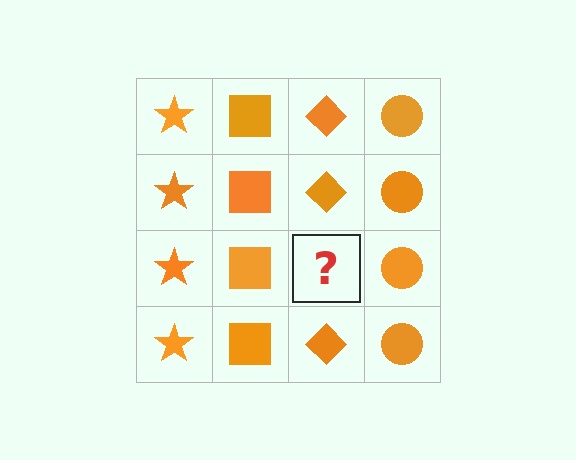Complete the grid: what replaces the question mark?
The question mark should be replaced with an orange diamond.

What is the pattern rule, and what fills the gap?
The rule is that each column has a consistent shape. The gap should be filled with an orange diamond.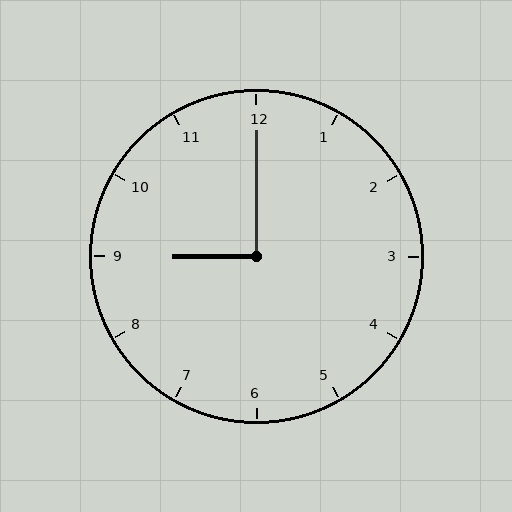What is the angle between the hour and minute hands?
Approximately 90 degrees.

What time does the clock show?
9:00.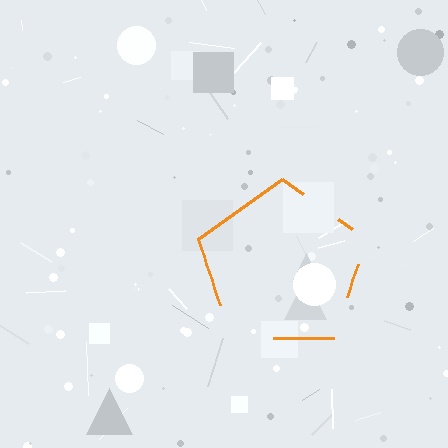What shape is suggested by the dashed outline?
The dashed outline suggests a pentagon.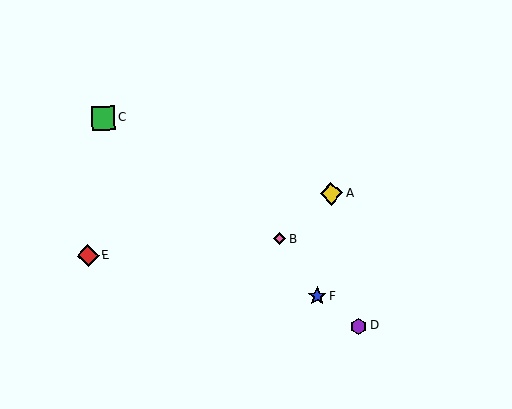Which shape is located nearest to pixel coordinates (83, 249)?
The red diamond (labeled E) at (88, 256) is nearest to that location.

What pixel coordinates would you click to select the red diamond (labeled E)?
Click at (88, 256) to select the red diamond E.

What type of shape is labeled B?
Shape B is a pink diamond.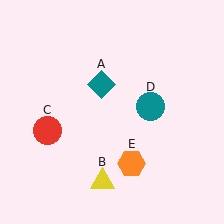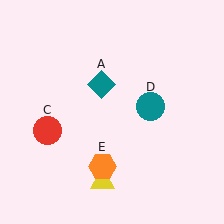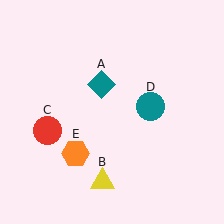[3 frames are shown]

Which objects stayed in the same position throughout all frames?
Teal diamond (object A) and yellow triangle (object B) and red circle (object C) and teal circle (object D) remained stationary.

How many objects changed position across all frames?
1 object changed position: orange hexagon (object E).